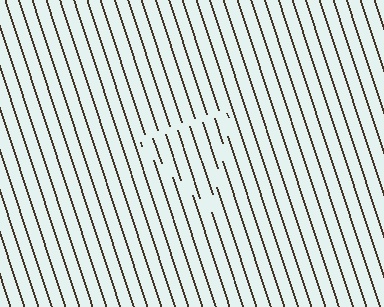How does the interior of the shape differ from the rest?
The interior of the shape contains the same grating, shifted by half a period — the contour is defined by the phase discontinuity where line-ends from the inner and outer gratings abut.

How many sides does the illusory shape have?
3 sides — the line-ends trace a triangle.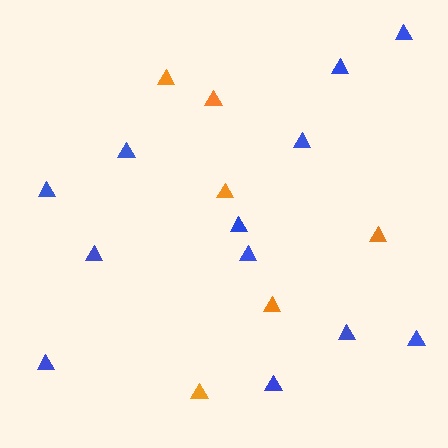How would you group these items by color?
There are 2 groups: one group of blue triangles (12) and one group of orange triangles (6).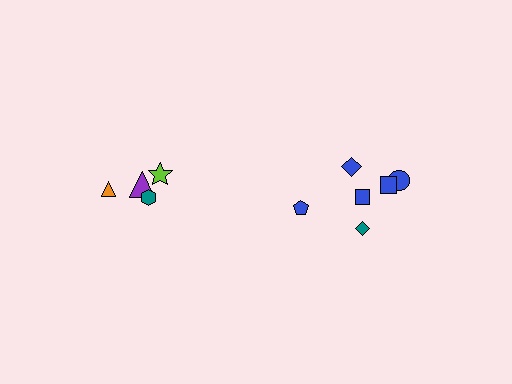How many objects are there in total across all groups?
There are 10 objects.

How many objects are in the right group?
There are 6 objects.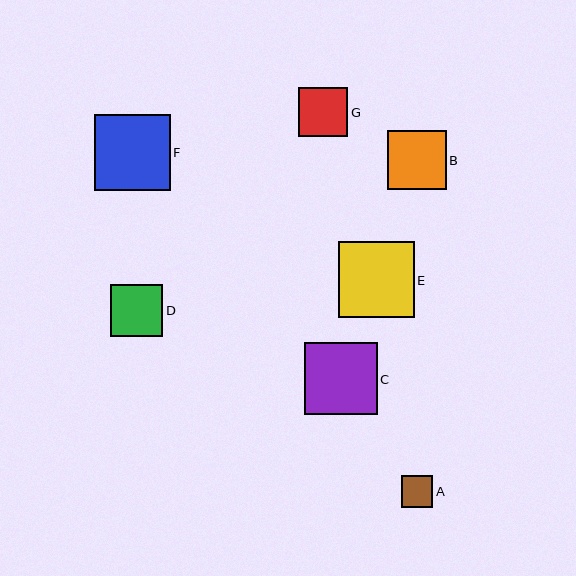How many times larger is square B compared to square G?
Square B is approximately 1.2 times the size of square G.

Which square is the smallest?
Square A is the smallest with a size of approximately 32 pixels.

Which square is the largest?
Square E is the largest with a size of approximately 76 pixels.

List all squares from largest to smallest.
From largest to smallest: E, F, C, B, D, G, A.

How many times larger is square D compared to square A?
Square D is approximately 1.6 times the size of square A.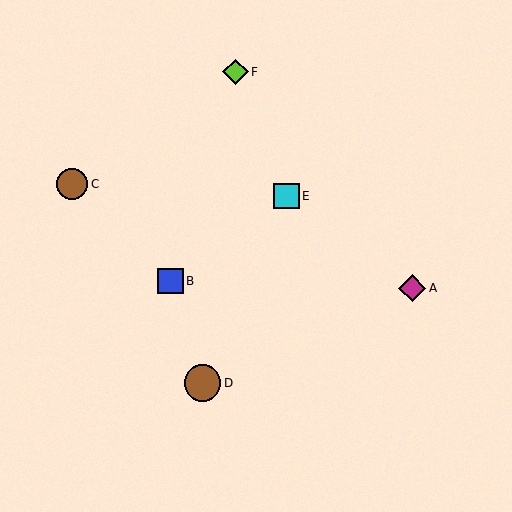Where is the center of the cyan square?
The center of the cyan square is at (286, 196).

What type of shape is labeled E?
Shape E is a cyan square.